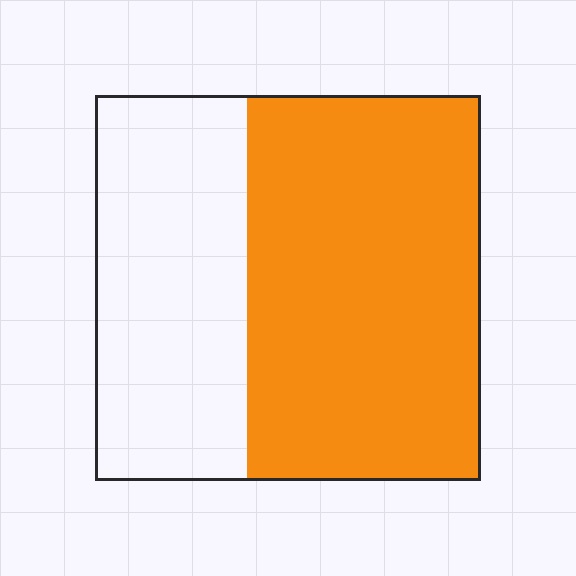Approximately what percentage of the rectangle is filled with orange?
Approximately 60%.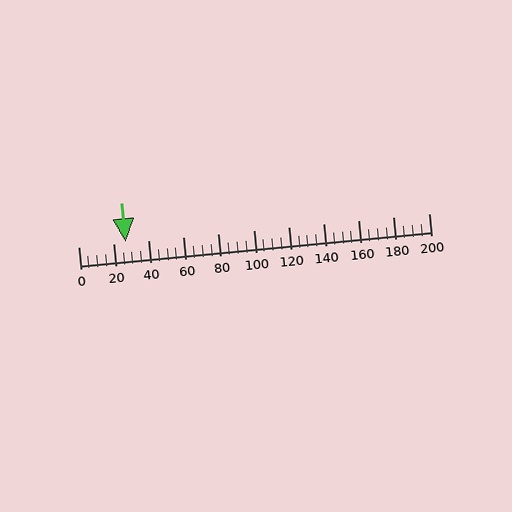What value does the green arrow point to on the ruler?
The green arrow points to approximately 27.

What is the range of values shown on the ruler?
The ruler shows values from 0 to 200.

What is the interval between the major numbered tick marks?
The major tick marks are spaced 20 units apart.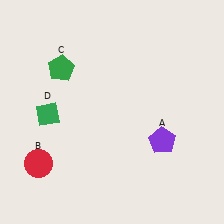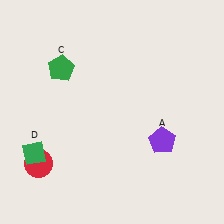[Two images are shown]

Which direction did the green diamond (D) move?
The green diamond (D) moved down.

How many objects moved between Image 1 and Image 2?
1 object moved between the two images.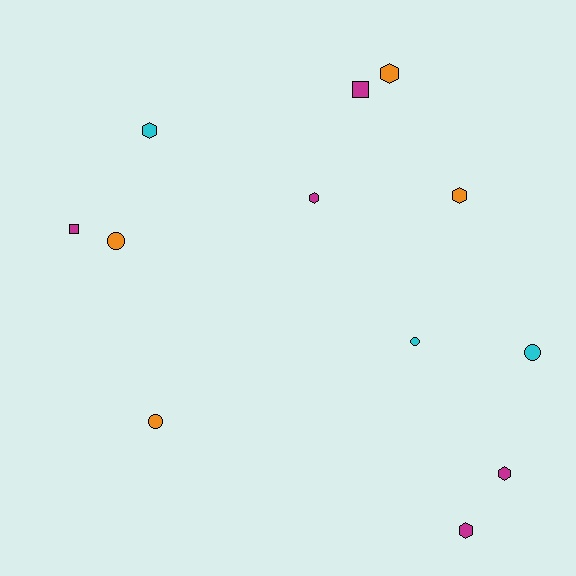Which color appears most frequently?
Magenta, with 5 objects.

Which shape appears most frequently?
Hexagon, with 6 objects.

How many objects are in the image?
There are 12 objects.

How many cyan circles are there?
There are 2 cyan circles.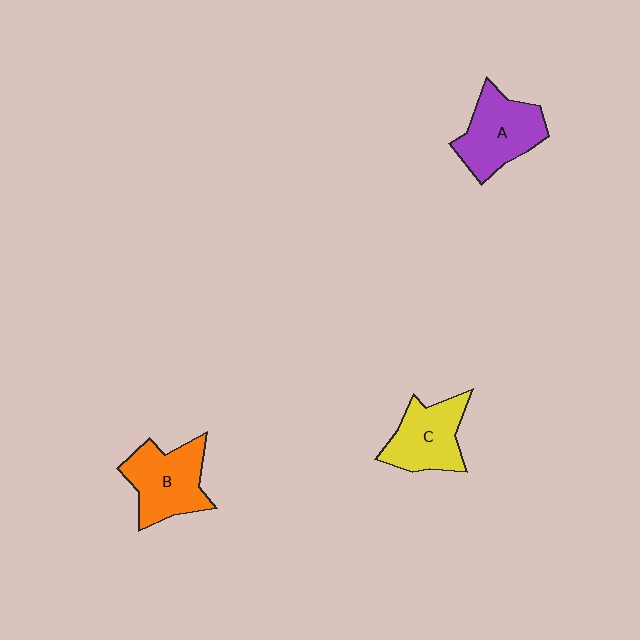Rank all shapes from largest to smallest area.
From largest to smallest: B (orange), A (purple), C (yellow).